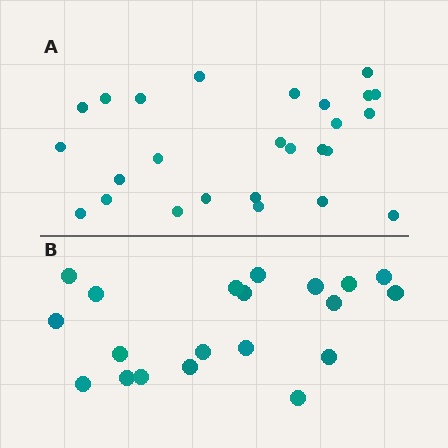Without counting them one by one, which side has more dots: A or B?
Region A (the top region) has more dots.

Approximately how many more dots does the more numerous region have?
Region A has about 6 more dots than region B.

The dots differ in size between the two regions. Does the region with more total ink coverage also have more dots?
No. Region B has more total ink coverage because its dots are larger, but region A actually contains more individual dots. Total area can be misleading — the number of items is what matters here.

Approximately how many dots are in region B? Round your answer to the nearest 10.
About 20 dots.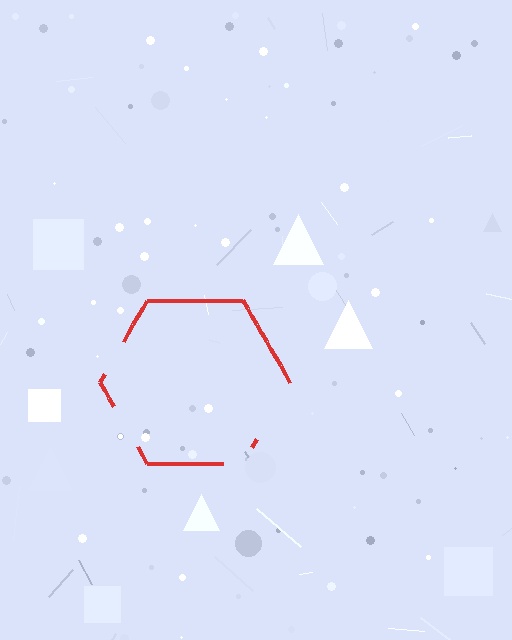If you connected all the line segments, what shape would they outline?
They would outline a hexagon.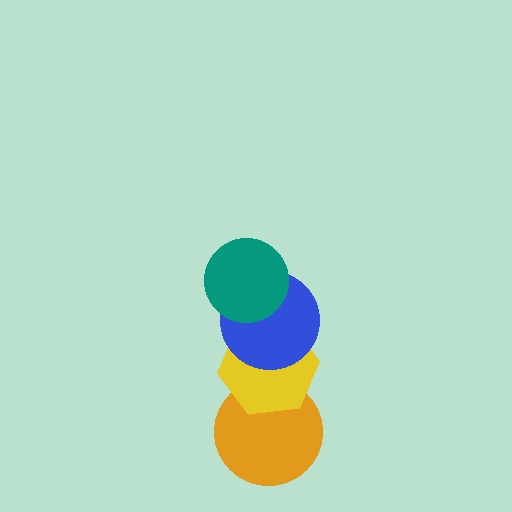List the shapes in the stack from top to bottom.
From top to bottom: the teal circle, the blue circle, the yellow hexagon, the orange circle.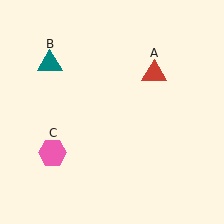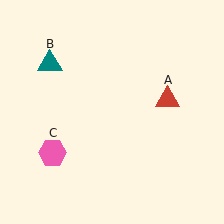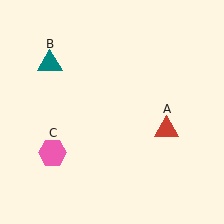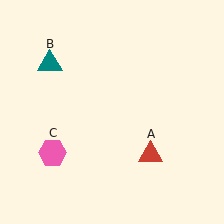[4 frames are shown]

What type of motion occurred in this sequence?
The red triangle (object A) rotated clockwise around the center of the scene.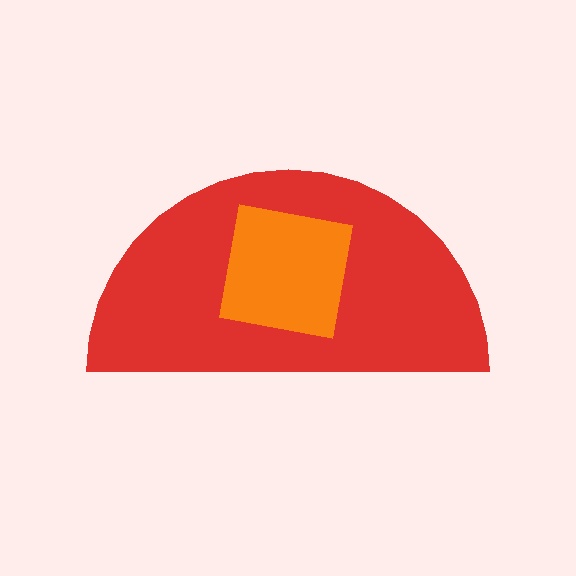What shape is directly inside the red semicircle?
The orange square.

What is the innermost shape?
The orange square.